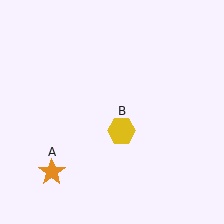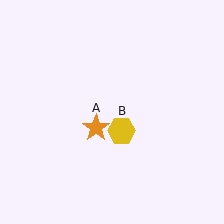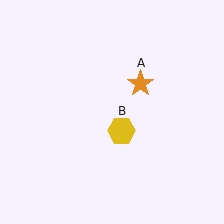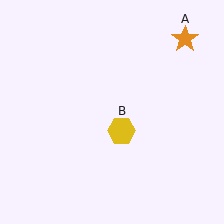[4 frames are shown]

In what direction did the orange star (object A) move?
The orange star (object A) moved up and to the right.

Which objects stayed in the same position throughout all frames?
Yellow hexagon (object B) remained stationary.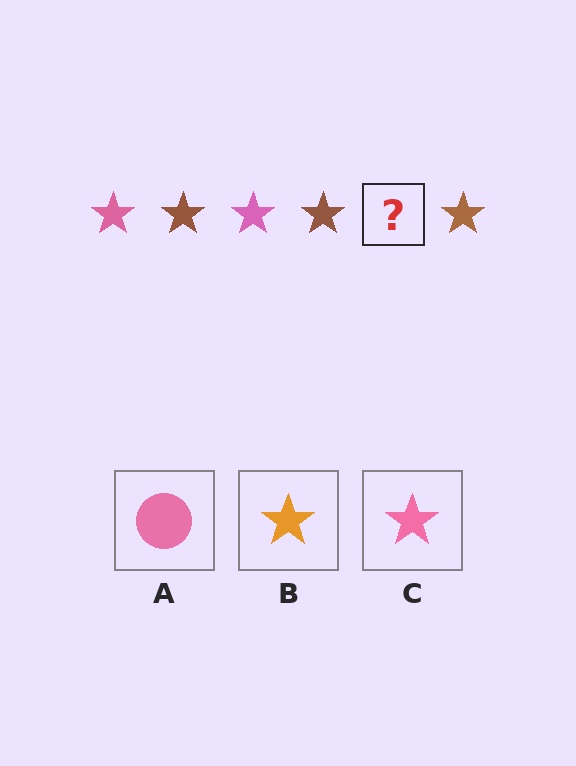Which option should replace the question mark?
Option C.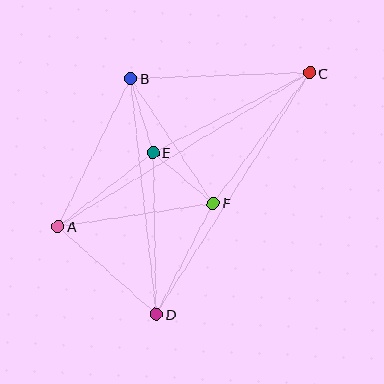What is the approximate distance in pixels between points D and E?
The distance between D and E is approximately 162 pixels.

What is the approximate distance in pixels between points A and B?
The distance between A and B is approximately 165 pixels.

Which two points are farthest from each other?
Points A and C are farthest from each other.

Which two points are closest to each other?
Points B and E are closest to each other.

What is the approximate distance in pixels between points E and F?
The distance between E and F is approximately 79 pixels.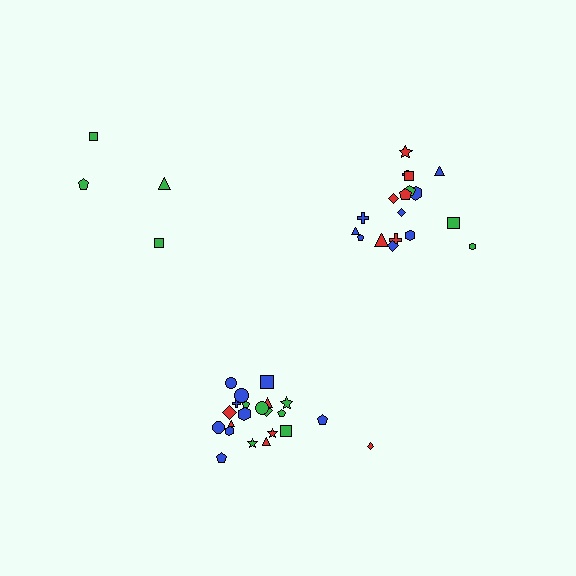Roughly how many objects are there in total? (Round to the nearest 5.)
Roughly 45 objects in total.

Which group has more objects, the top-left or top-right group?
The top-right group.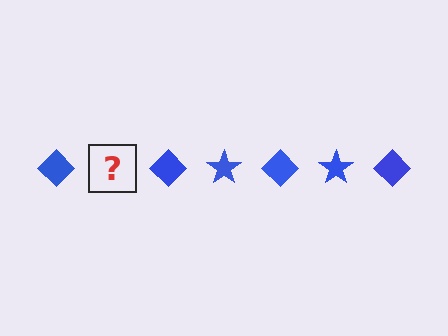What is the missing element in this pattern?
The missing element is a blue star.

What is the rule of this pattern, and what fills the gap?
The rule is that the pattern cycles through diamond, star shapes in blue. The gap should be filled with a blue star.